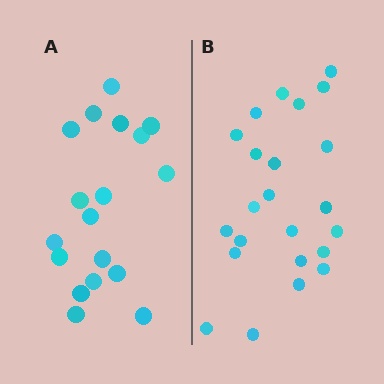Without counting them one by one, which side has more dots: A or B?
Region B (the right region) has more dots.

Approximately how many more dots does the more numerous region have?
Region B has about 5 more dots than region A.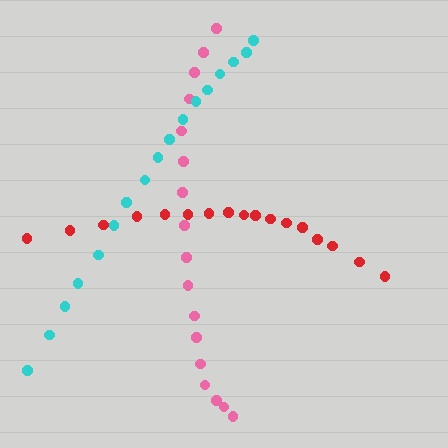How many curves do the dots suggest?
There are 3 distinct paths.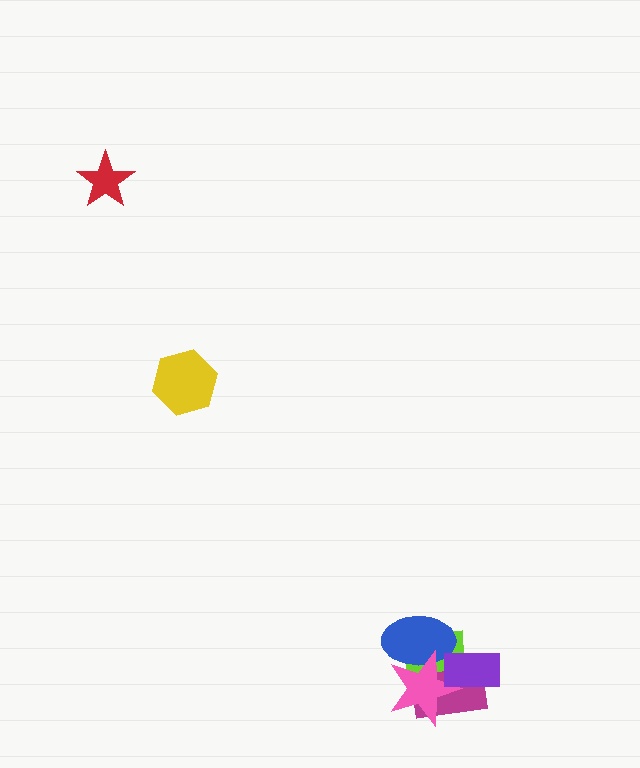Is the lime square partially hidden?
Yes, it is partially covered by another shape.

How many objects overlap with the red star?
0 objects overlap with the red star.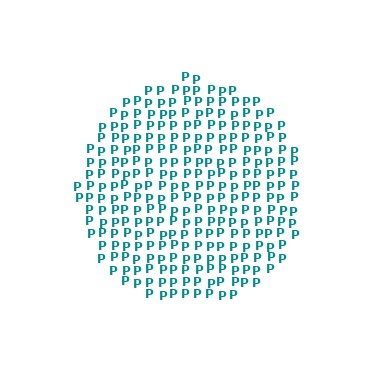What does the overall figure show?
The overall figure shows a circle.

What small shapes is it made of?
It is made of small letter P's.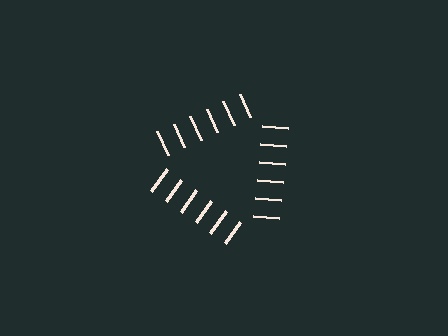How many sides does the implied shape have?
3 sides — the line-ends trace a triangle.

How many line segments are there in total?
18 — 6 along each of the 3 edges.